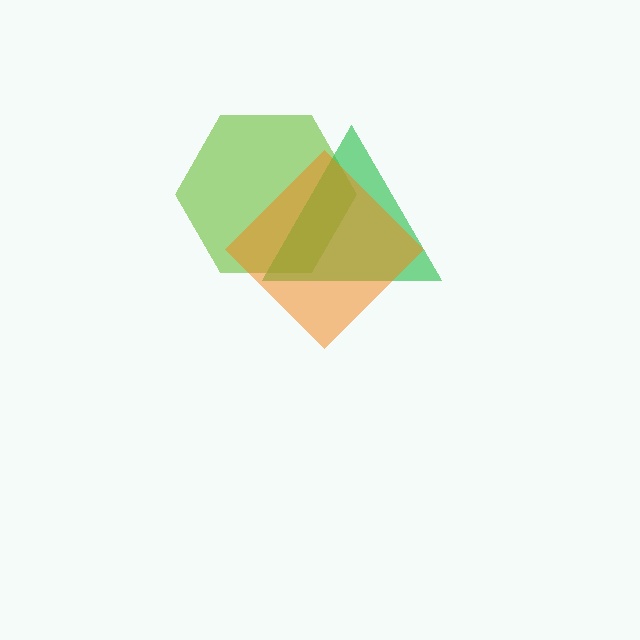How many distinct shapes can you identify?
There are 3 distinct shapes: a lime hexagon, a green triangle, an orange diamond.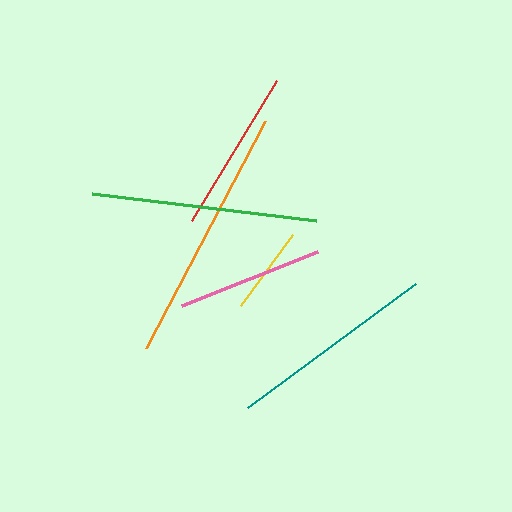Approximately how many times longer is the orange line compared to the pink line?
The orange line is approximately 1.7 times the length of the pink line.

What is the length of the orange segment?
The orange segment is approximately 256 pixels long.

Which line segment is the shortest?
The yellow line is the shortest at approximately 88 pixels.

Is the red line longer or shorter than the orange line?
The orange line is longer than the red line.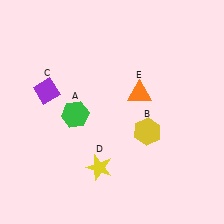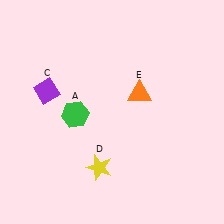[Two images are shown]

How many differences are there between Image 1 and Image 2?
There is 1 difference between the two images.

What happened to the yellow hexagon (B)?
The yellow hexagon (B) was removed in Image 2. It was in the bottom-right area of Image 1.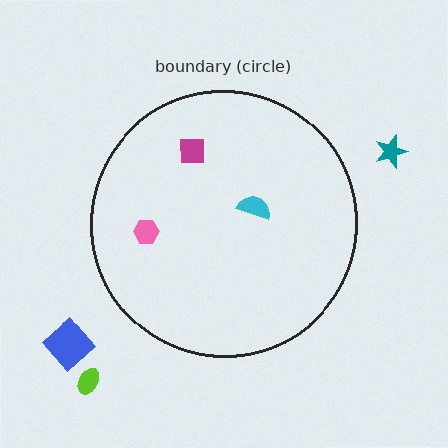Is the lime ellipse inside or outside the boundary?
Outside.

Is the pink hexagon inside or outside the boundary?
Inside.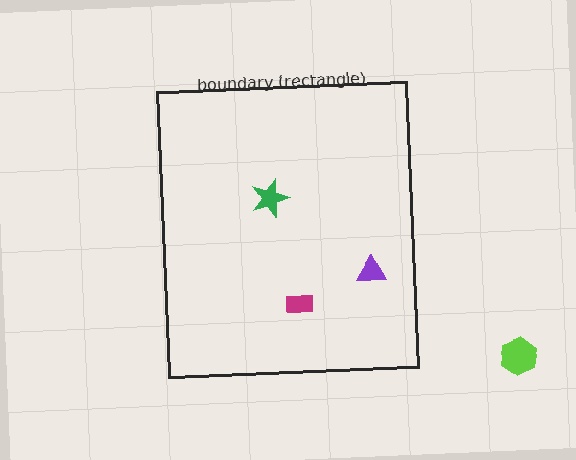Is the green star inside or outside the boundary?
Inside.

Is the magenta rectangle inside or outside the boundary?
Inside.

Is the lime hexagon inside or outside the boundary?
Outside.